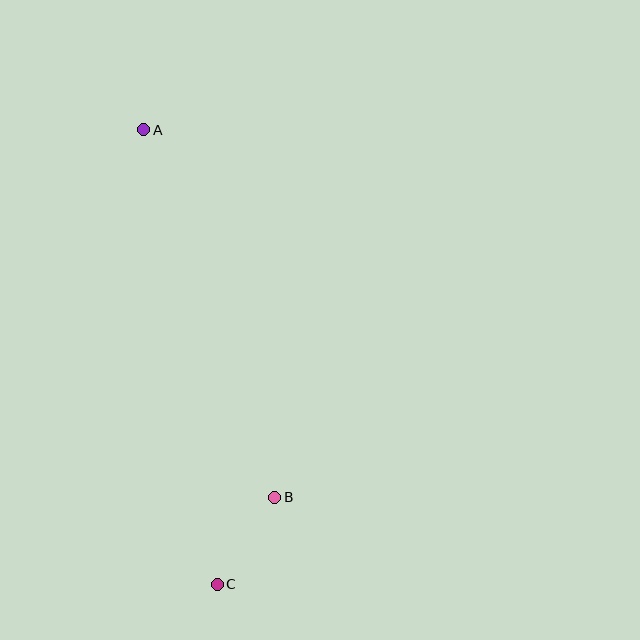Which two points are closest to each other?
Points B and C are closest to each other.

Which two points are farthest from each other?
Points A and C are farthest from each other.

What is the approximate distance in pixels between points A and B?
The distance between A and B is approximately 390 pixels.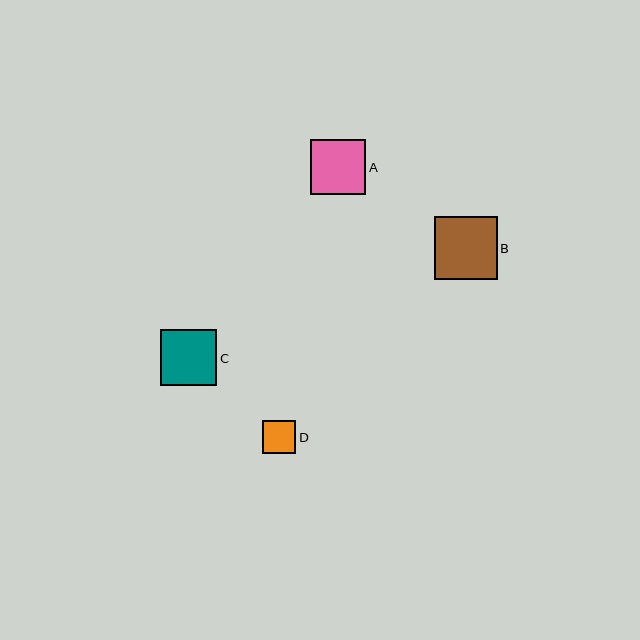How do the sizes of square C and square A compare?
Square C and square A are approximately the same size.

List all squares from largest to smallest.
From largest to smallest: B, C, A, D.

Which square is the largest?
Square B is the largest with a size of approximately 63 pixels.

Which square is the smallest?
Square D is the smallest with a size of approximately 33 pixels.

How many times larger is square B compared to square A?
Square B is approximately 1.1 times the size of square A.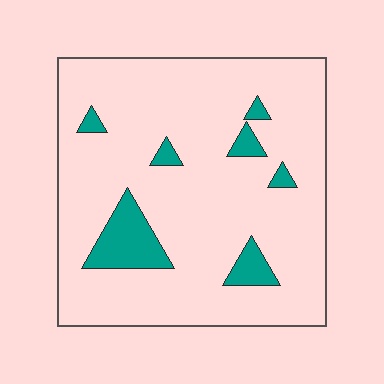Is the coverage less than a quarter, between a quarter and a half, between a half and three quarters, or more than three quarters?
Less than a quarter.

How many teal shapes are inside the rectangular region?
7.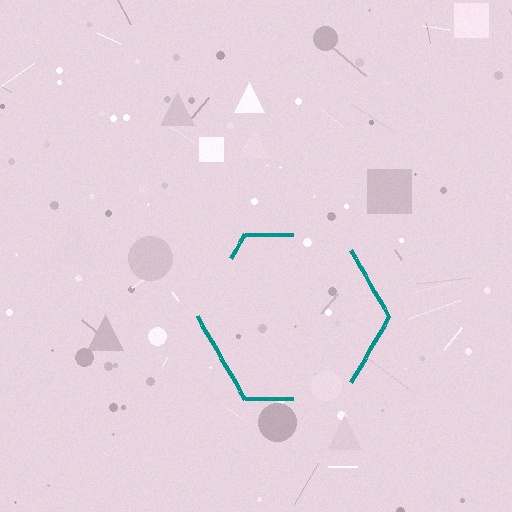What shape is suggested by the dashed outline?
The dashed outline suggests a hexagon.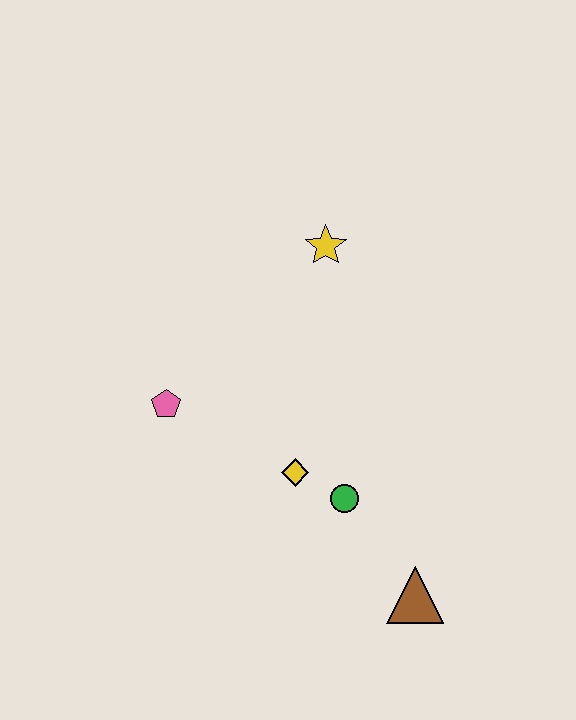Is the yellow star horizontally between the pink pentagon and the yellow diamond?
No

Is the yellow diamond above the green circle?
Yes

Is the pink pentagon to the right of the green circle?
No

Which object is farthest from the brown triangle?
The yellow star is farthest from the brown triangle.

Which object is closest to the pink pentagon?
The yellow diamond is closest to the pink pentagon.